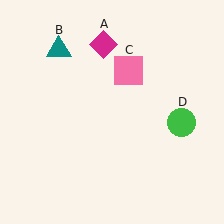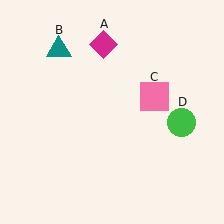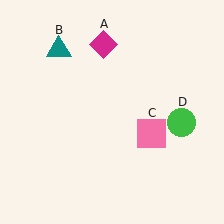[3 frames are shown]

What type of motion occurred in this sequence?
The pink square (object C) rotated clockwise around the center of the scene.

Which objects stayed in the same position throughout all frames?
Magenta diamond (object A) and teal triangle (object B) and green circle (object D) remained stationary.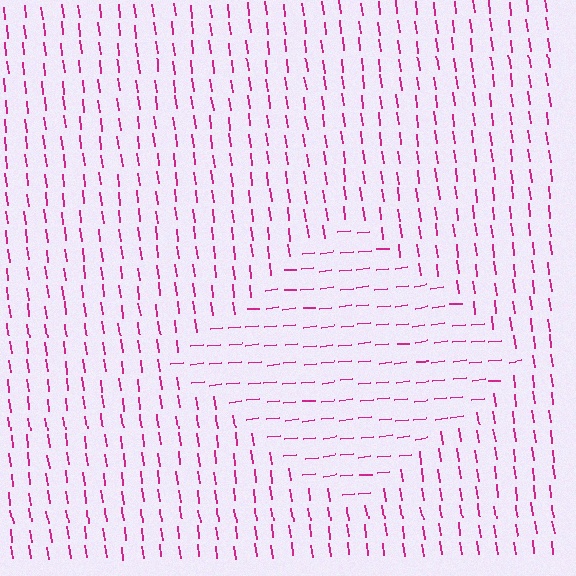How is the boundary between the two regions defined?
The boundary is defined purely by a change in line orientation (approximately 88 degrees difference). All lines are the same color and thickness.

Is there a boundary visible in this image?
Yes, there is a texture boundary formed by a change in line orientation.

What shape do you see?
I see a diamond.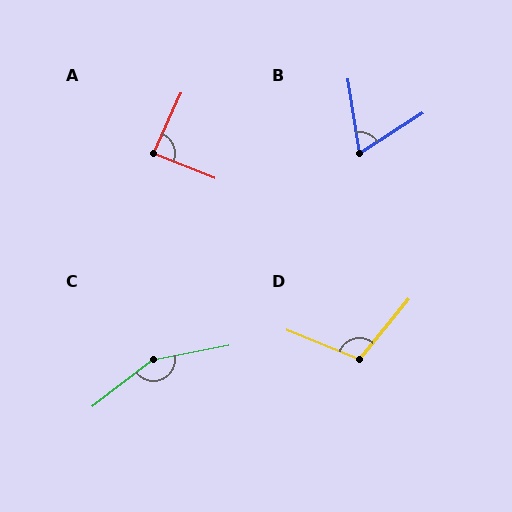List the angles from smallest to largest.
B (66°), A (87°), D (107°), C (153°).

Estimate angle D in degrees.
Approximately 107 degrees.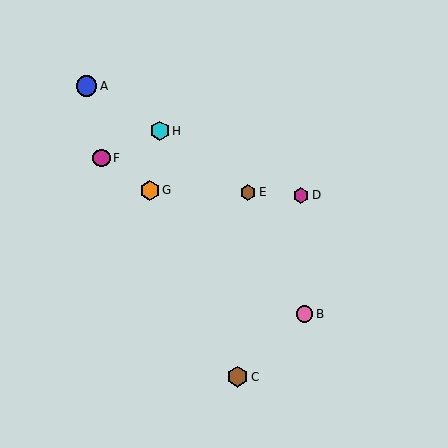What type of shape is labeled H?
Shape H is a cyan hexagon.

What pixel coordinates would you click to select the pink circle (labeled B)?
Click at (304, 314) to select the pink circle B.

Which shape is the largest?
The brown hexagon (labeled C) is the largest.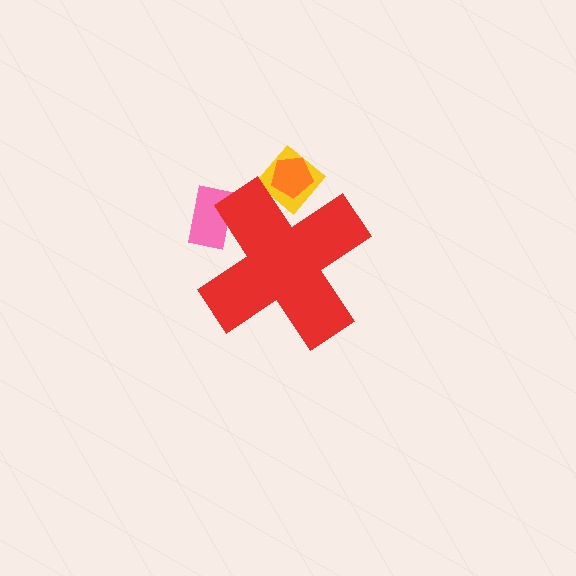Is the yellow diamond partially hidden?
Yes, the yellow diamond is partially hidden behind the red cross.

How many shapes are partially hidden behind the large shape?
3 shapes are partially hidden.